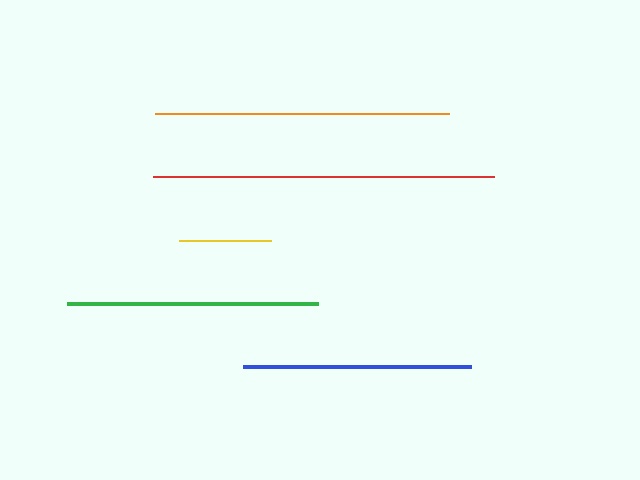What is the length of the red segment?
The red segment is approximately 341 pixels long.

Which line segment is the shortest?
The yellow line is the shortest at approximately 92 pixels.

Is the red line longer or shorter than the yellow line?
The red line is longer than the yellow line.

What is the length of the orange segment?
The orange segment is approximately 295 pixels long.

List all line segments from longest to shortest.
From longest to shortest: red, orange, green, blue, yellow.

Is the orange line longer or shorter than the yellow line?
The orange line is longer than the yellow line.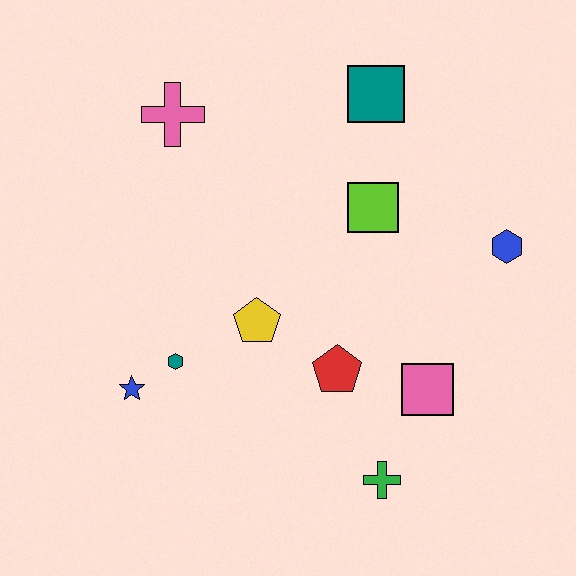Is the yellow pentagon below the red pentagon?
No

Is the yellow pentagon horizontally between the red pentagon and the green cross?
No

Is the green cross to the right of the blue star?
Yes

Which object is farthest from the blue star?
The blue hexagon is farthest from the blue star.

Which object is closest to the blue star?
The teal hexagon is closest to the blue star.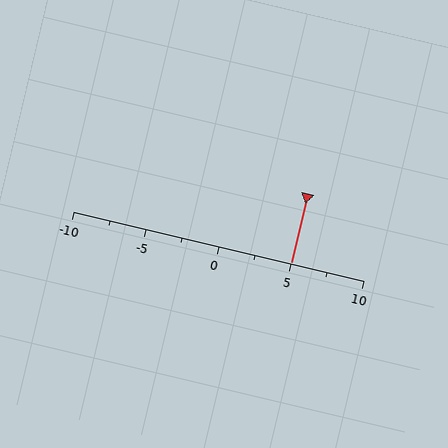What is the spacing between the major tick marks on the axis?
The major ticks are spaced 5 apart.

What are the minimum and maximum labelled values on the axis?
The axis runs from -10 to 10.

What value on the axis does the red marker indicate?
The marker indicates approximately 5.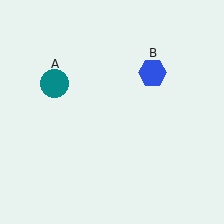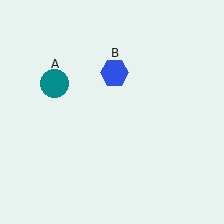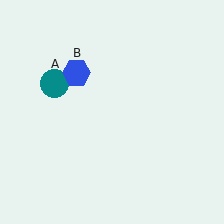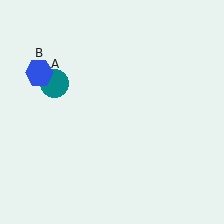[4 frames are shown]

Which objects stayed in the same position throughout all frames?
Teal circle (object A) remained stationary.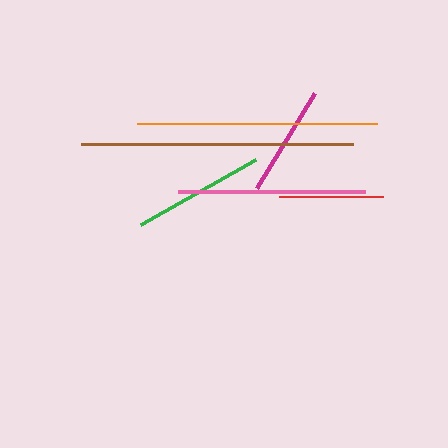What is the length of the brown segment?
The brown segment is approximately 272 pixels long.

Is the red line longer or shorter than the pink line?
The pink line is longer than the red line.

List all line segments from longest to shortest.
From longest to shortest: brown, orange, pink, green, magenta, red.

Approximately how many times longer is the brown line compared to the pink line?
The brown line is approximately 1.5 times the length of the pink line.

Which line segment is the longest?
The brown line is the longest at approximately 272 pixels.